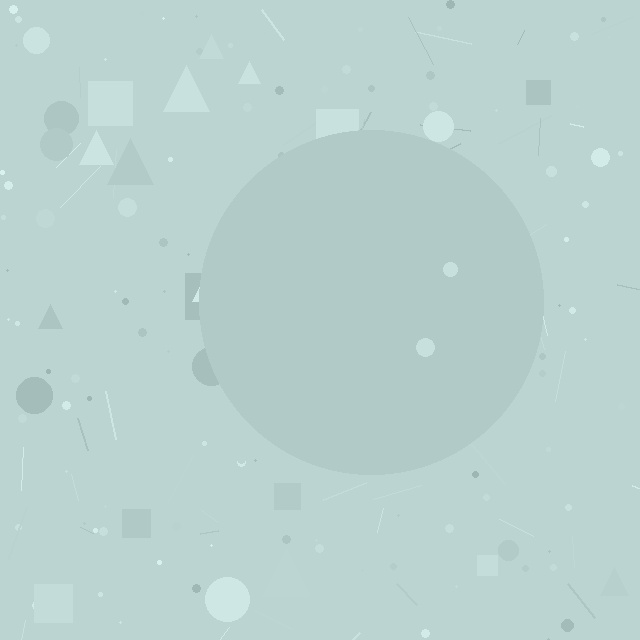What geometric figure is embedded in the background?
A circle is embedded in the background.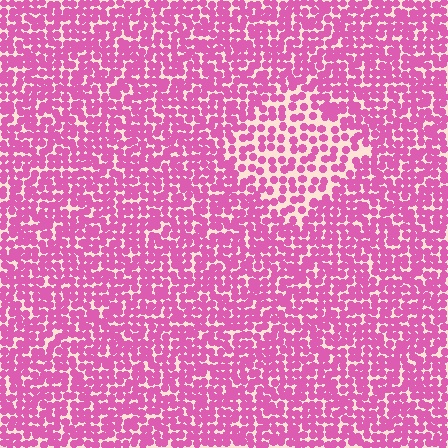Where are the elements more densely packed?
The elements are more densely packed outside the diamond boundary.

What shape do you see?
I see a diamond.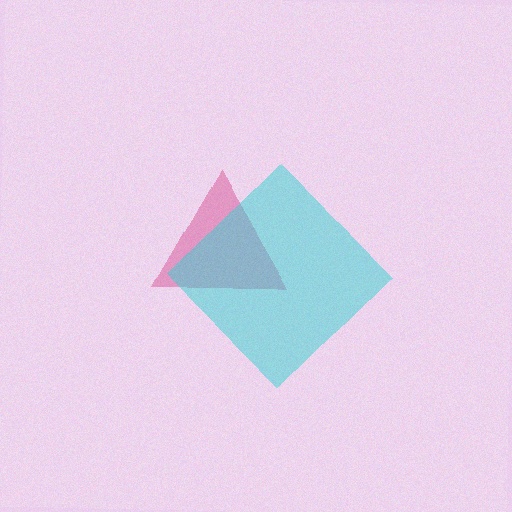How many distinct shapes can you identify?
There are 2 distinct shapes: a magenta triangle, a cyan diamond.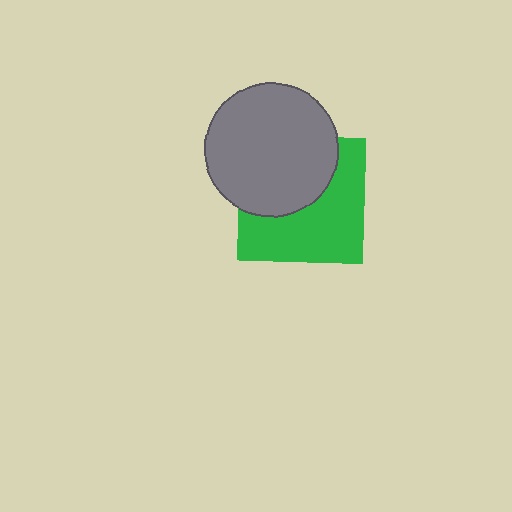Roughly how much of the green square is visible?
About half of it is visible (roughly 56%).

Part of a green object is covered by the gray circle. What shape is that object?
It is a square.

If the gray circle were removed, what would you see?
You would see the complete green square.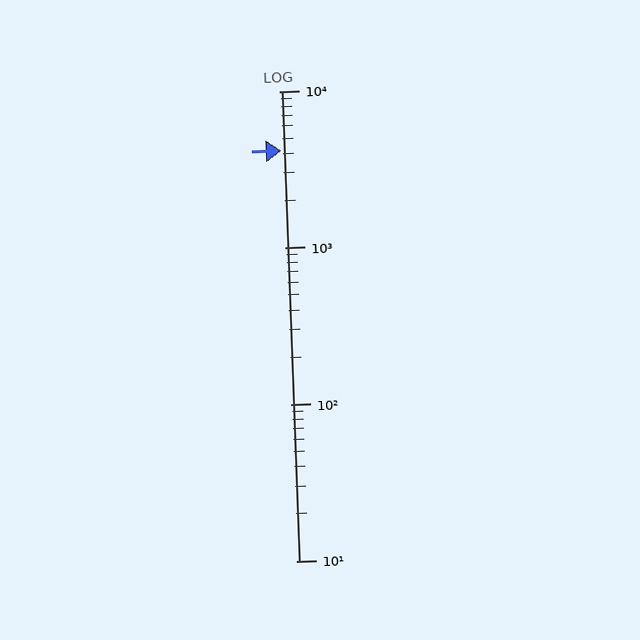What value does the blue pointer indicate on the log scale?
The pointer indicates approximately 4200.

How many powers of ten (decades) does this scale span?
The scale spans 3 decades, from 10 to 10000.